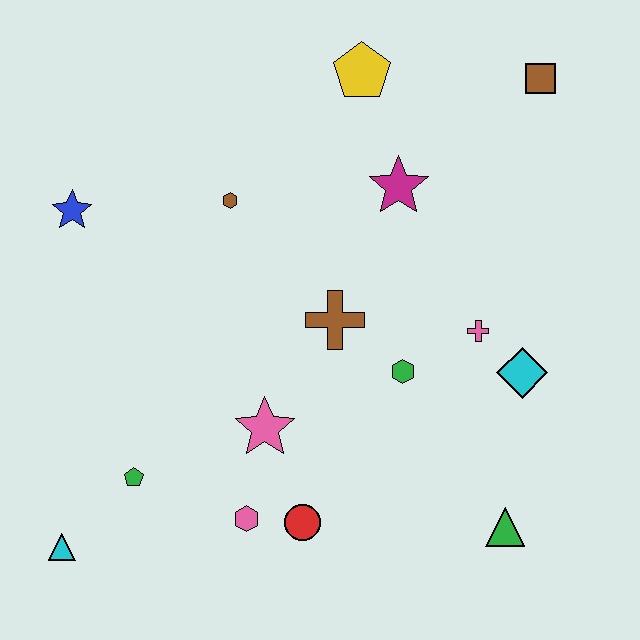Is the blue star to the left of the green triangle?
Yes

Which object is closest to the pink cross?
The cyan diamond is closest to the pink cross.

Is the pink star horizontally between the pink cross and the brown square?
No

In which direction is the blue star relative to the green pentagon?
The blue star is above the green pentagon.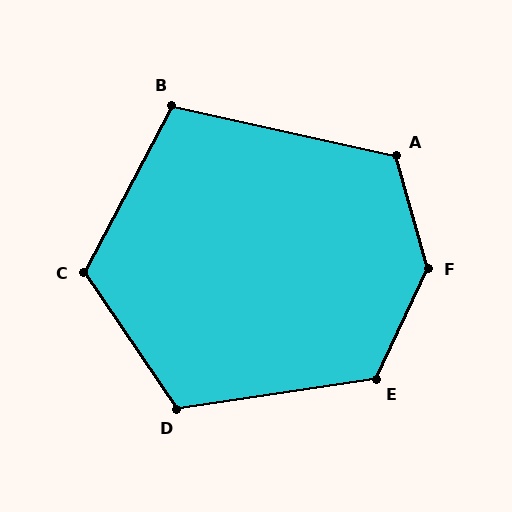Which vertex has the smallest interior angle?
B, at approximately 105 degrees.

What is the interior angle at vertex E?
Approximately 123 degrees (obtuse).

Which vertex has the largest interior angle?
F, at approximately 139 degrees.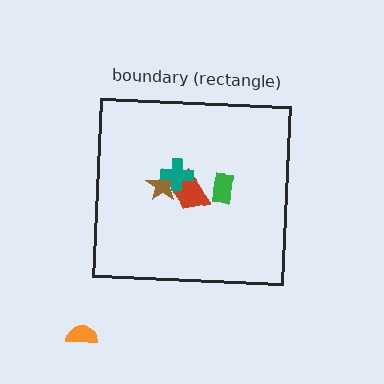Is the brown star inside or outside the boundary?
Inside.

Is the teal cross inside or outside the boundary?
Inside.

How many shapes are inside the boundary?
4 inside, 1 outside.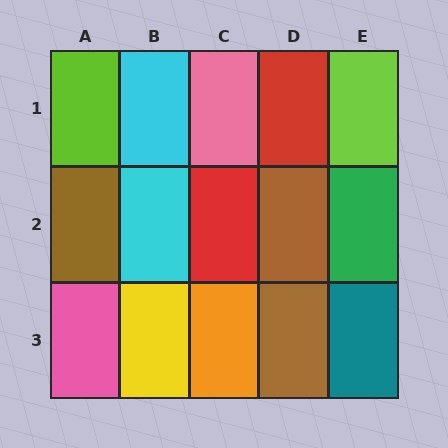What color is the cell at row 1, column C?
Pink.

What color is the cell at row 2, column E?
Green.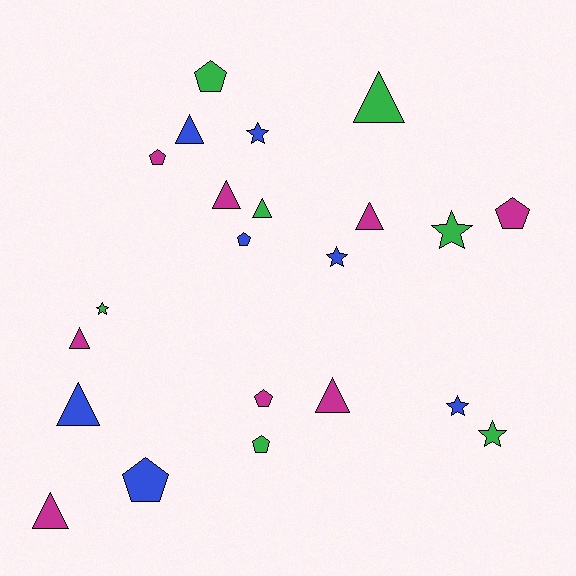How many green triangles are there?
There are 2 green triangles.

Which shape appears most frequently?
Triangle, with 9 objects.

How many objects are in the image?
There are 22 objects.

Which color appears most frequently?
Magenta, with 8 objects.